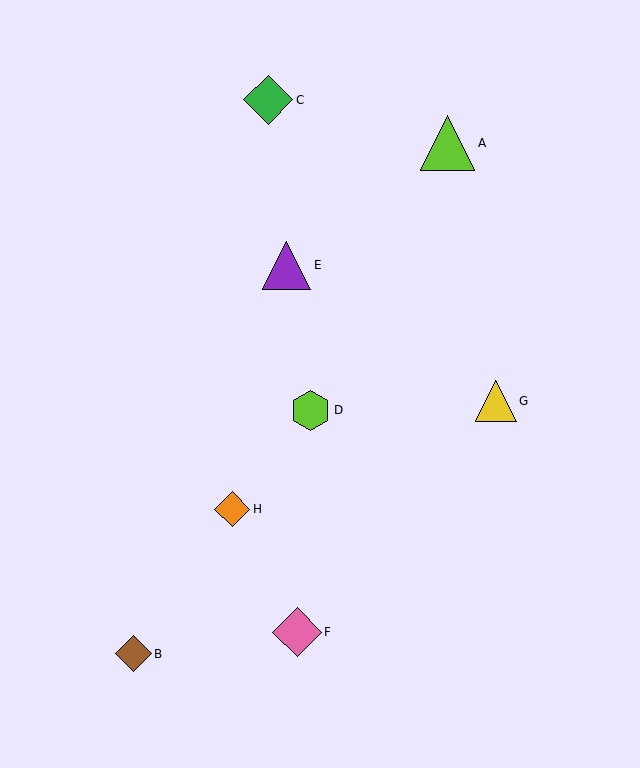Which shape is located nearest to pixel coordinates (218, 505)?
The orange diamond (labeled H) at (232, 509) is nearest to that location.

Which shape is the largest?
The lime triangle (labeled A) is the largest.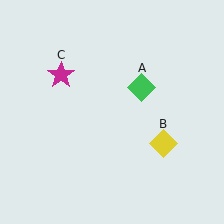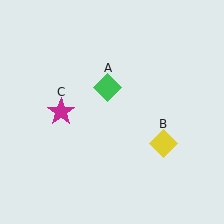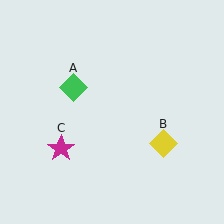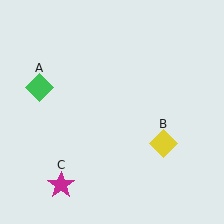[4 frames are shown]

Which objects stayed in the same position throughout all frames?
Yellow diamond (object B) remained stationary.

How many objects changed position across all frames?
2 objects changed position: green diamond (object A), magenta star (object C).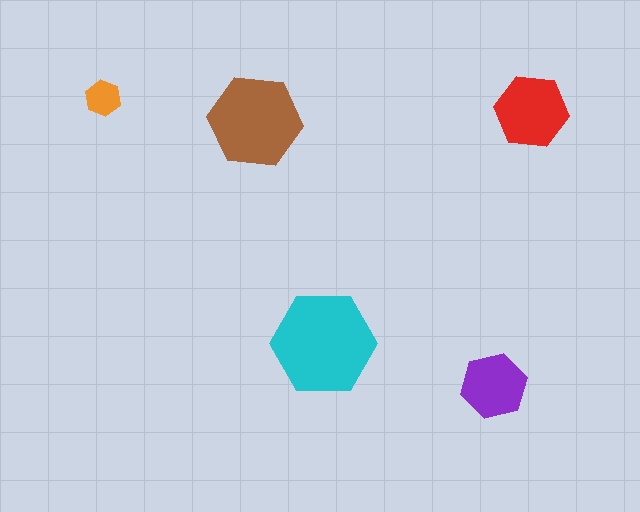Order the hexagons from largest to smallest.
the cyan one, the brown one, the red one, the purple one, the orange one.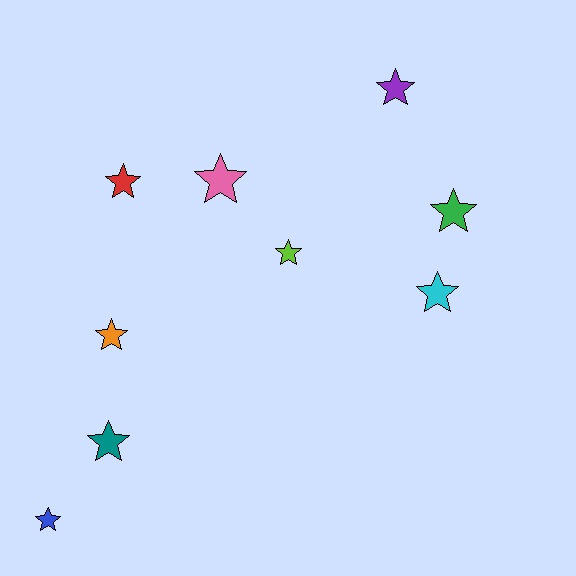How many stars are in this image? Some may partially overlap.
There are 9 stars.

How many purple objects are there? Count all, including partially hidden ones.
There is 1 purple object.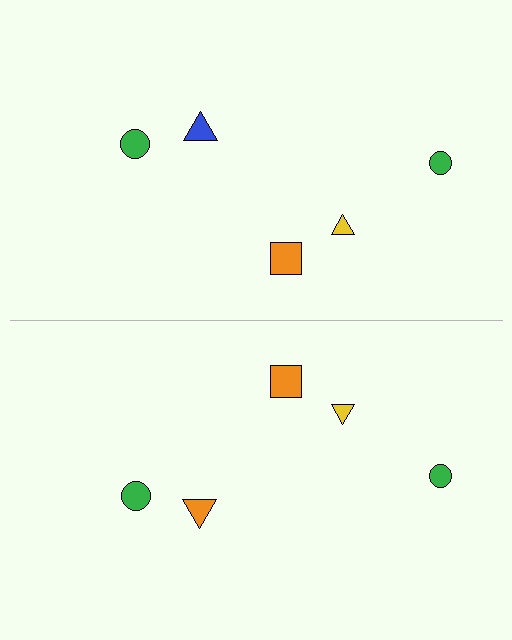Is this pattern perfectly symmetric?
No, the pattern is not perfectly symmetric. The orange triangle on the bottom side breaks the symmetry — its mirror counterpart is blue.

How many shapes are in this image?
There are 10 shapes in this image.